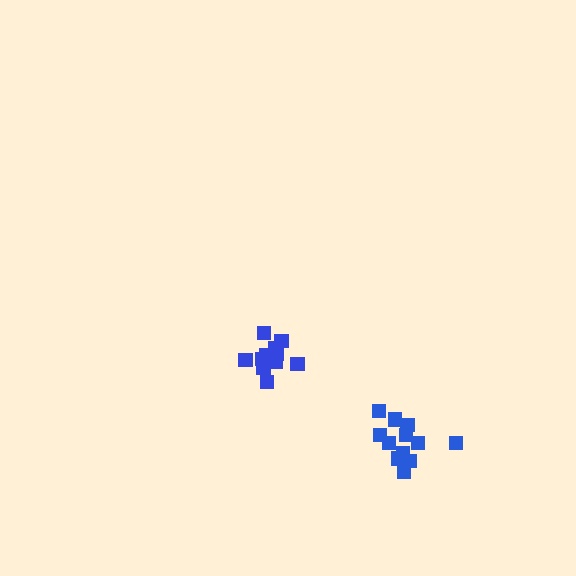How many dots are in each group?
Group 1: 12 dots, Group 2: 12 dots (24 total).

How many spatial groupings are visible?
There are 2 spatial groupings.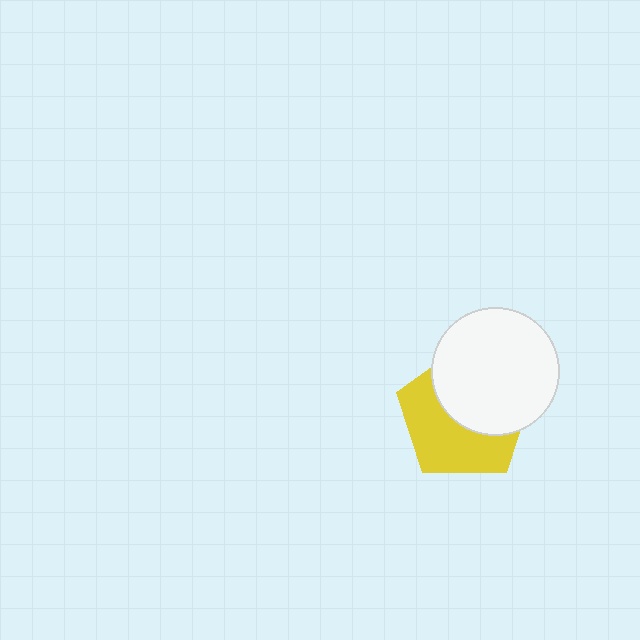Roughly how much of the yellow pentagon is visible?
About half of it is visible (roughly 50%).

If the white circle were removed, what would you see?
You would see the complete yellow pentagon.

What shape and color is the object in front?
The object in front is a white circle.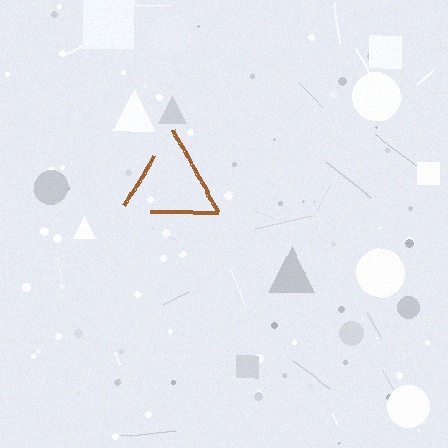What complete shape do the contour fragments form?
The contour fragments form a triangle.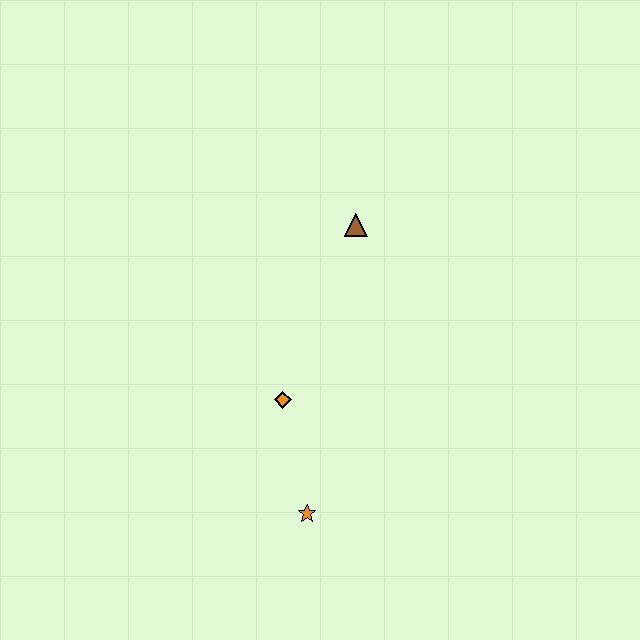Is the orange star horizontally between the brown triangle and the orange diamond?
Yes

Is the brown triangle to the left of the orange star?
No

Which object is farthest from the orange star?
The brown triangle is farthest from the orange star.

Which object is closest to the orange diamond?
The orange star is closest to the orange diamond.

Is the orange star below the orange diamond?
Yes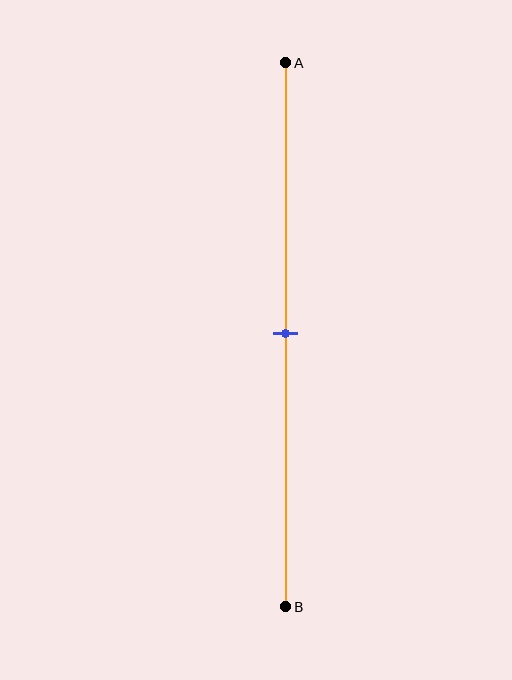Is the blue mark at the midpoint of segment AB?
Yes, the mark is approximately at the midpoint.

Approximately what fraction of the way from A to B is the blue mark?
The blue mark is approximately 50% of the way from A to B.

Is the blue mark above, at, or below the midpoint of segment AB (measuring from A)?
The blue mark is approximately at the midpoint of segment AB.